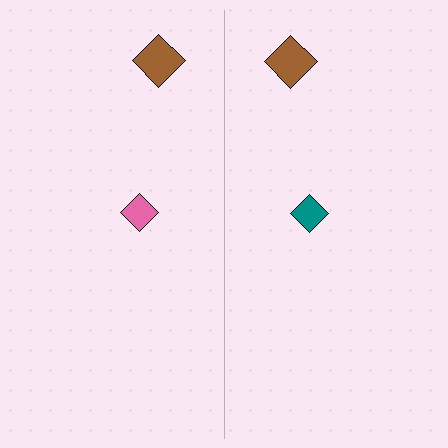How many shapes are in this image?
There are 4 shapes in this image.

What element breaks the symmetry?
The teal diamond on the right side breaks the symmetry — its mirror counterpart is pink.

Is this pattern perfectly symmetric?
No, the pattern is not perfectly symmetric. The teal diamond on the right side breaks the symmetry — its mirror counterpart is pink.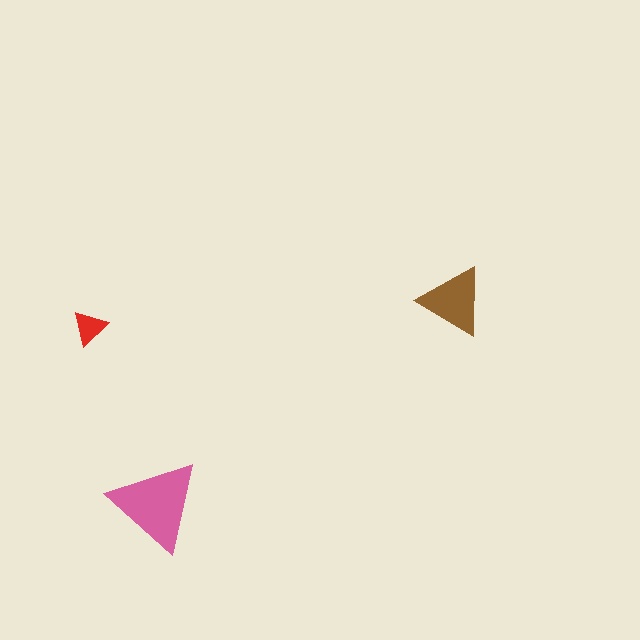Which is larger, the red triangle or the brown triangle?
The brown one.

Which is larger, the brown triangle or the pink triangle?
The pink one.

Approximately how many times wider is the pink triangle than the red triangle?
About 2.5 times wider.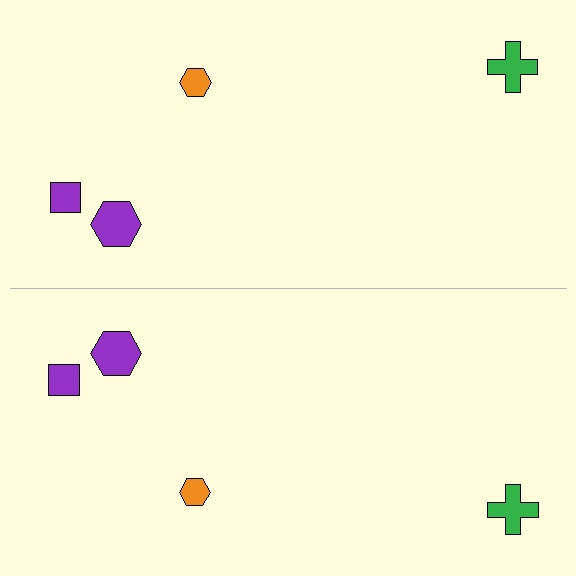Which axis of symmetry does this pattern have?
The pattern has a horizontal axis of symmetry running through the center of the image.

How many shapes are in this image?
There are 8 shapes in this image.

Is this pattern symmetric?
Yes, this pattern has bilateral (reflection) symmetry.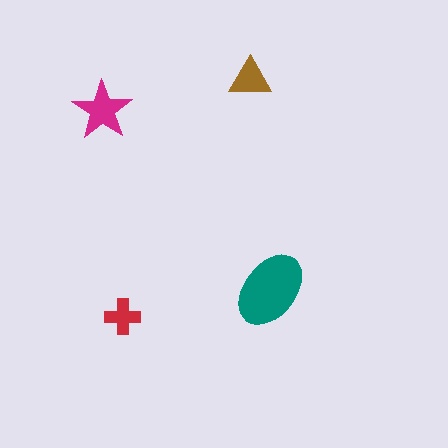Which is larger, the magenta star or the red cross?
The magenta star.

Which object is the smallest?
The red cross.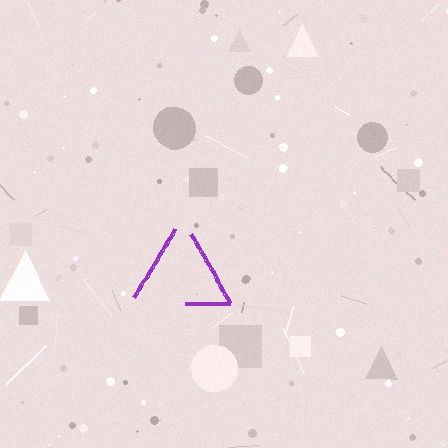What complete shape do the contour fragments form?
The contour fragments form a triangle.